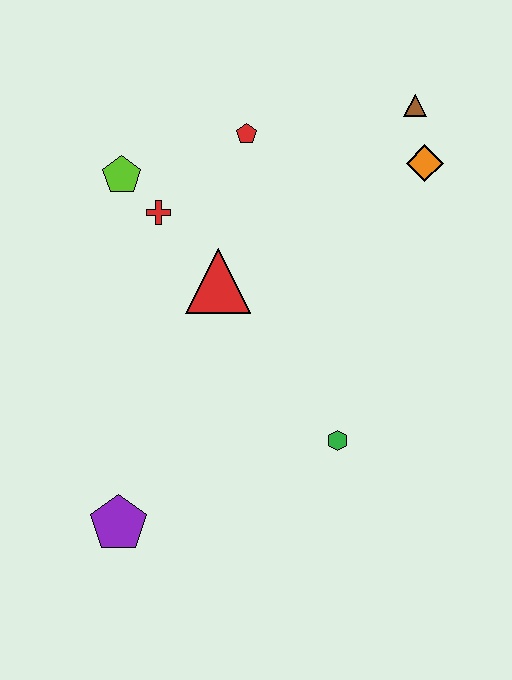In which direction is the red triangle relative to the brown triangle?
The red triangle is to the left of the brown triangle.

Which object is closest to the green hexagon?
The red triangle is closest to the green hexagon.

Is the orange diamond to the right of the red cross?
Yes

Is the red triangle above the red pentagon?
No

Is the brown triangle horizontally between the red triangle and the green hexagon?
No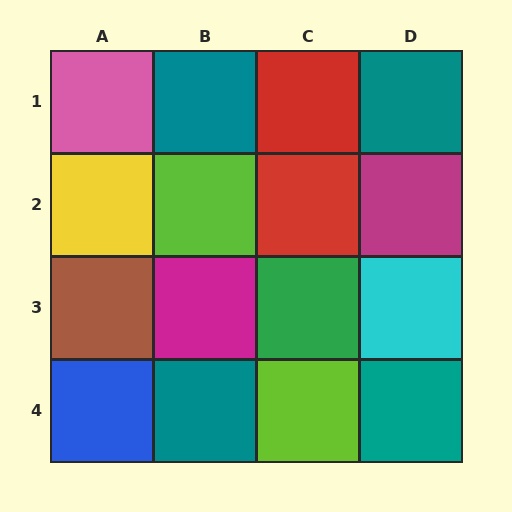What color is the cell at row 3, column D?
Cyan.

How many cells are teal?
4 cells are teal.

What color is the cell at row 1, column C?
Red.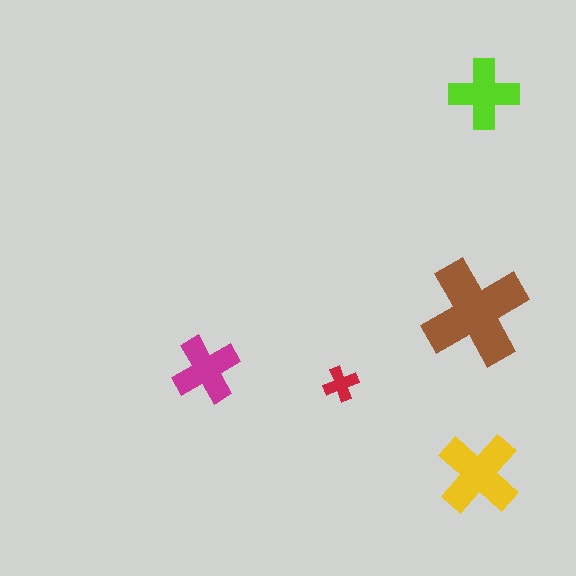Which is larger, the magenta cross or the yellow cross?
The yellow one.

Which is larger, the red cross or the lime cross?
The lime one.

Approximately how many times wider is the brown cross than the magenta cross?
About 1.5 times wider.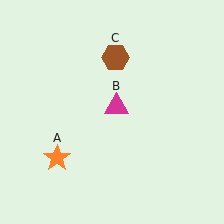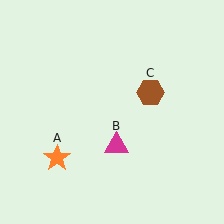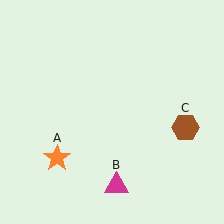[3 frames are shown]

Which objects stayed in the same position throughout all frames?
Orange star (object A) remained stationary.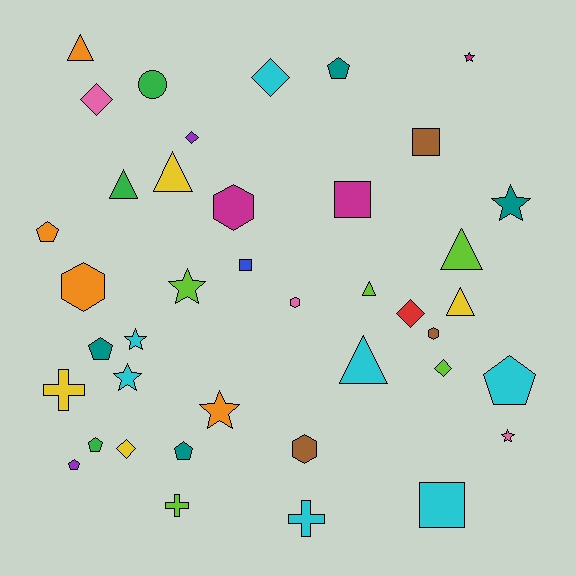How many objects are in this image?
There are 40 objects.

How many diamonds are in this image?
There are 6 diamonds.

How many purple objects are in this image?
There are 2 purple objects.